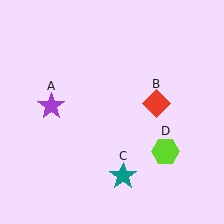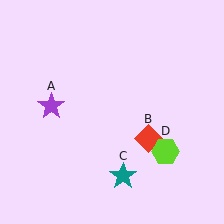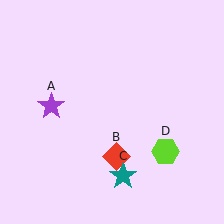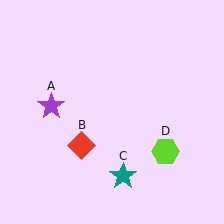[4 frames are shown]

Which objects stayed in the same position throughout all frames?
Purple star (object A) and teal star (object C) and lime hexagon (object D) remained stationary.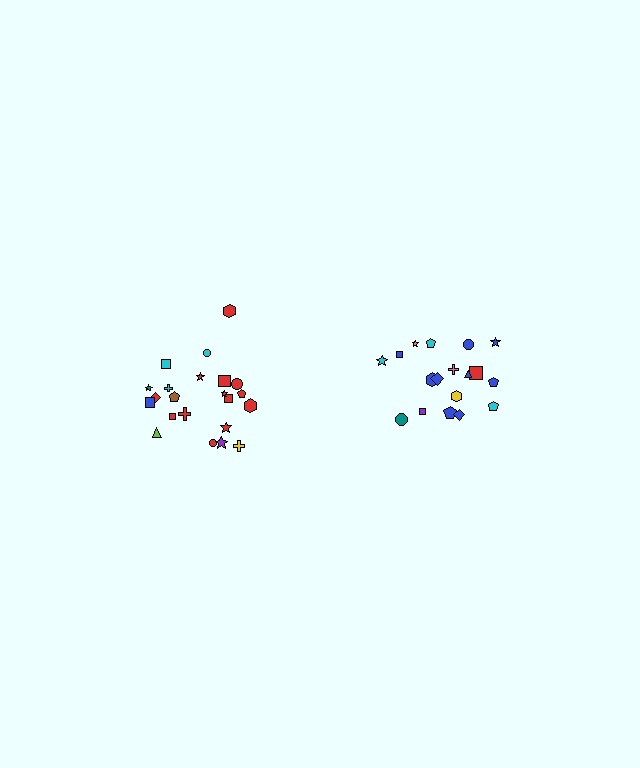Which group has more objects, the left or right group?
The left group.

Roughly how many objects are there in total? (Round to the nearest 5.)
Roughly 40 objects in total.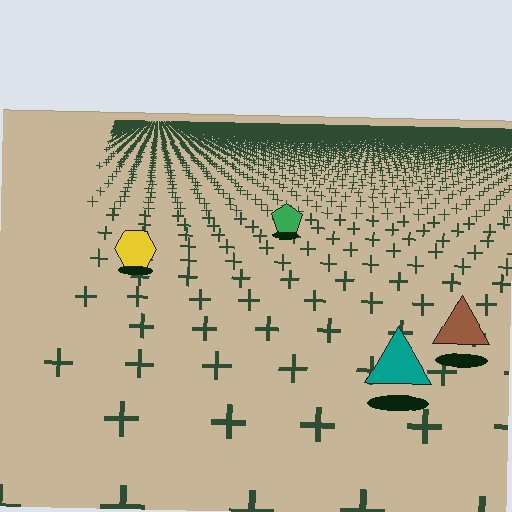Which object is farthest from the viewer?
The green pentagon is farthest from the viewer. It appears smaller and the ground texture around it is denser.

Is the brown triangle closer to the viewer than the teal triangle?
No. The teal triangle is closer — you can tell from the texture gradient: the ground texture is coarser near it.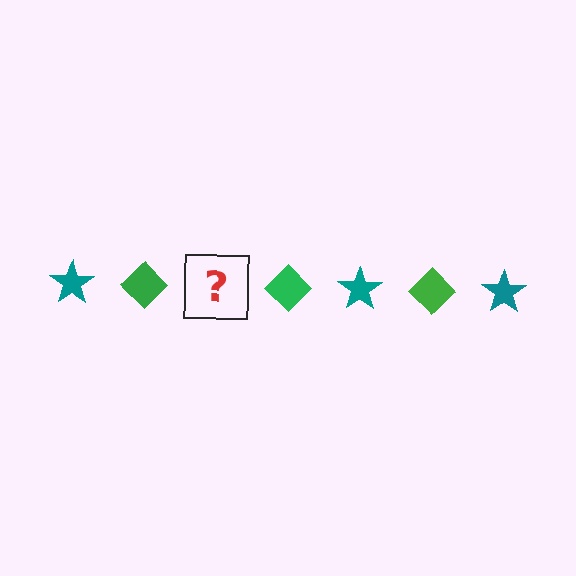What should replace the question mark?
The question mark should be replaced with a teal star.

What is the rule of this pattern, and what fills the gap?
The rule is that the pattern alternates between teal star and green diamond. The gap should be filled with a teal star.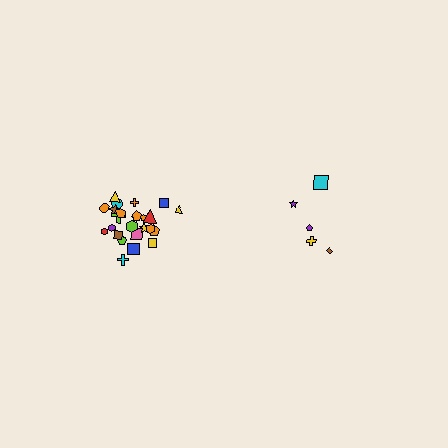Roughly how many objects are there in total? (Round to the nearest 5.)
Roughly 30 objects in total.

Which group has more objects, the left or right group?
The left group.